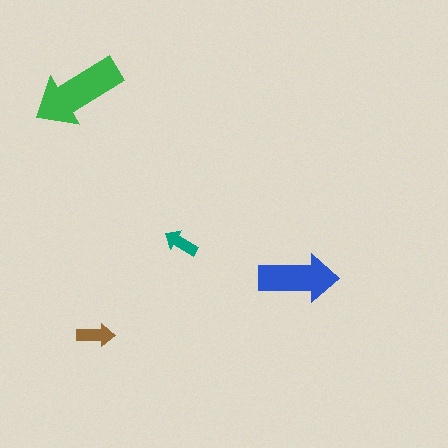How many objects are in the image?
There are 4 objects in the image.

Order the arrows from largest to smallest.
the green one, the blue one, the brown one, the teal one.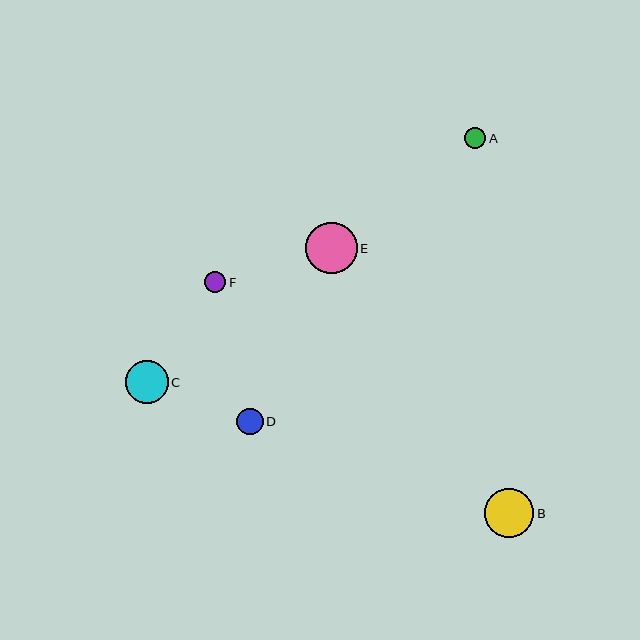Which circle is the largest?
Circle E is the largest with a size of approximately 52 pixels.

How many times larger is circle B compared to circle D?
Circle B is approximately 1.9 times the size of circle D.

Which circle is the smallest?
Circle A is the smallest with a size of approximately 21 pixels.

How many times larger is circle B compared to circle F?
Circle B is approximately 2.3 times the size of circle F.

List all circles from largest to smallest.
From largest to smallest: E, B, C, D, F, A.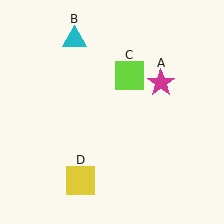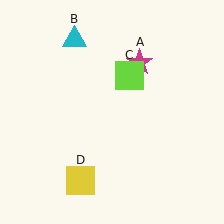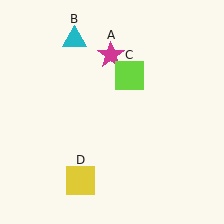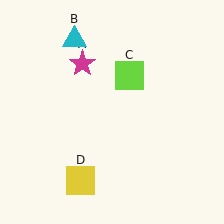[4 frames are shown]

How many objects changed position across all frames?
1 object changed position: magenta star (object A).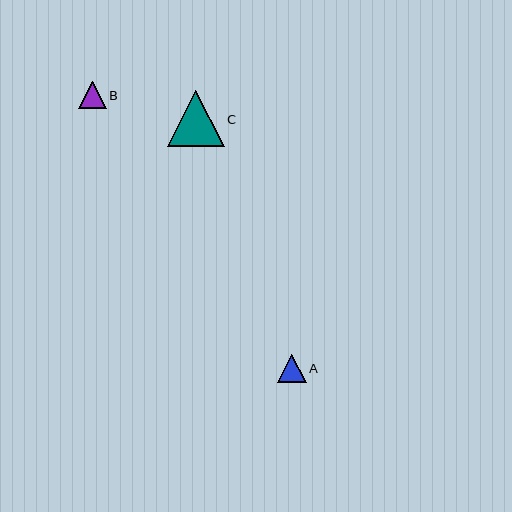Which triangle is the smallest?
Triangle B is the smallest with a size of approximately 28 pixels.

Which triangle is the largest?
Triangle C is the largest with a size of approximately 57 pixels.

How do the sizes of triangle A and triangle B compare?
Triangle A and triangle B are approximately the same size.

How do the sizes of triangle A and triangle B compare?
Triangle A and triangle B are approximately the same size.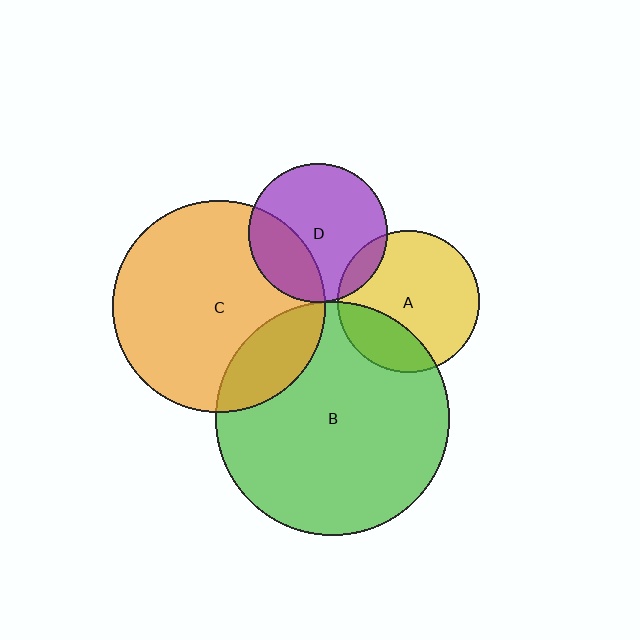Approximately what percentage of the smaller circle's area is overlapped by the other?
Approximately 30%.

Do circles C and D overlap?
Yes.